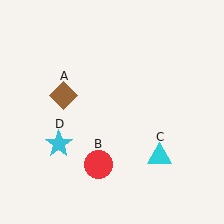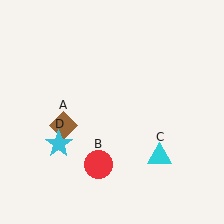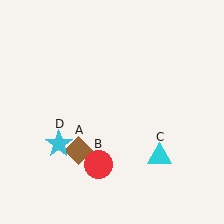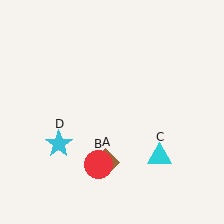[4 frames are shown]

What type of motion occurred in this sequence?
The brown diamond (object A) rotated counterclockwise around the center of the scene.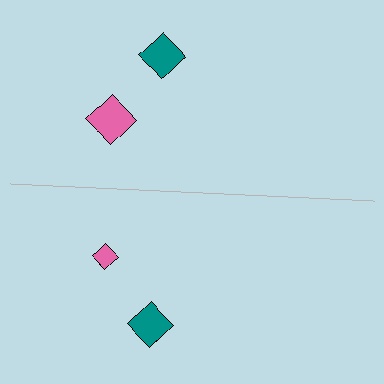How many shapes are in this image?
There are 4 shapes in this image.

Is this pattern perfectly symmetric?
No, the pattern is not perfectly symmetric. The pink diamond on the bottom side has a different size than its mirror counterpart.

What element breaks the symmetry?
The pink diamond on the bottom side has a different size than its mirror counterpart.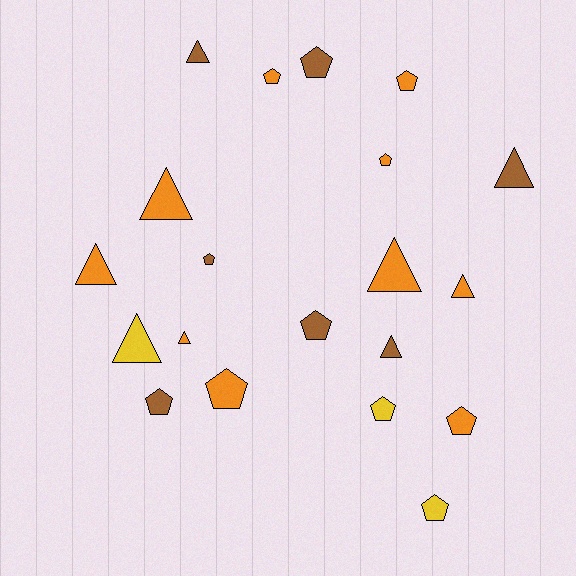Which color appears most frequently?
Orange, with 10 objects.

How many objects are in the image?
There are 20 objects.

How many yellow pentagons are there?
There are 2 yellow pentagons.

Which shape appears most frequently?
Pentagon, with 11 objects.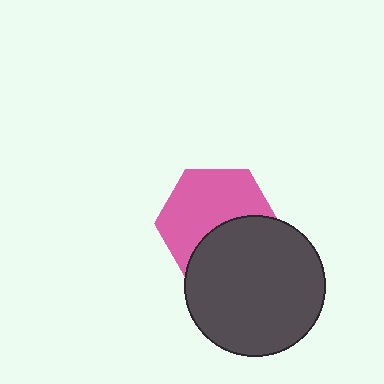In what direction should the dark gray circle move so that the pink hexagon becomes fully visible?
The dark gray circle should move down. That is the shortest direction to clear the overlap and leave the pink hexagon fully visible.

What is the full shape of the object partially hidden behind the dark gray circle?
The partially hidden object is a pink hexagon.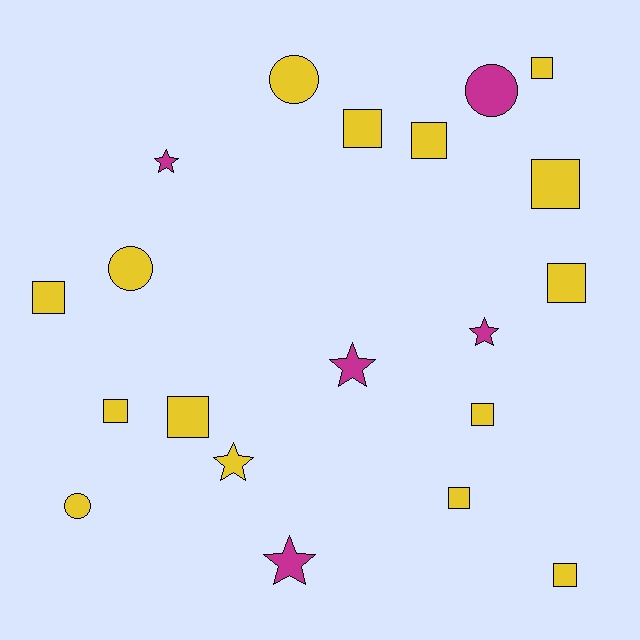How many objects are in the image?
There are 20 objects.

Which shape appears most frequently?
Square, with 11 objects.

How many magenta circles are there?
There is 1 magenta circle.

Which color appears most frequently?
Yellow, with 15 objects.